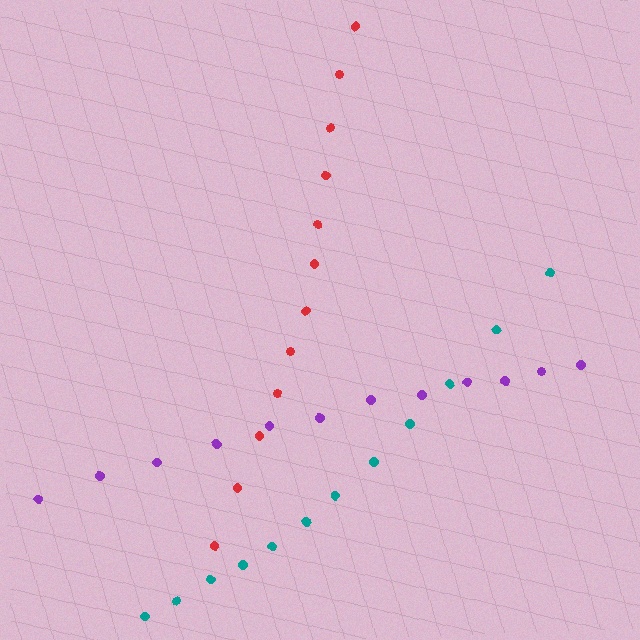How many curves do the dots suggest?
There are 3 distinct paths.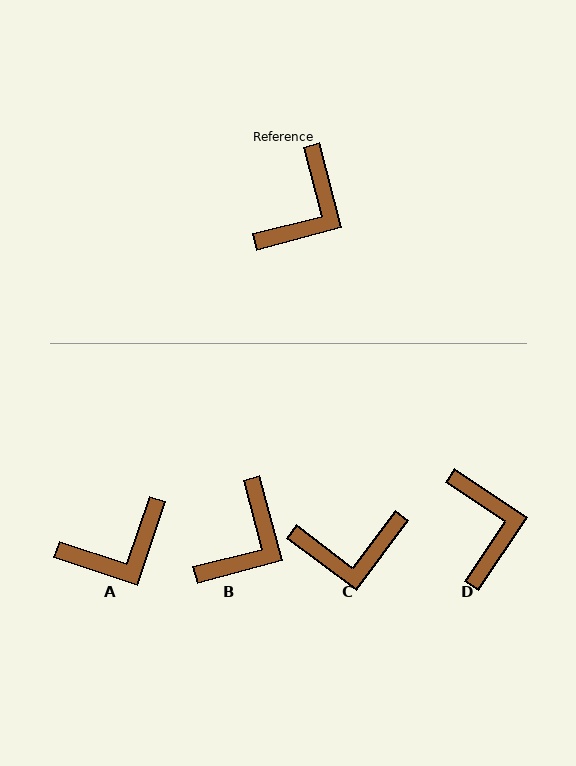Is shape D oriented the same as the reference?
No, it is off by about 42 degrees.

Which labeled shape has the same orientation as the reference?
B.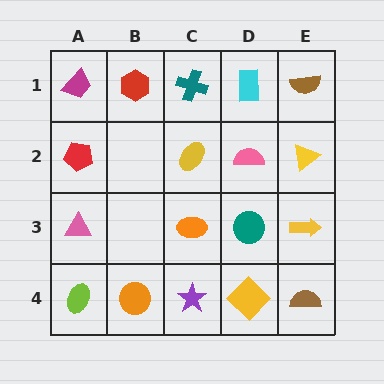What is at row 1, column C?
A teal cross.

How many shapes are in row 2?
4 shapes.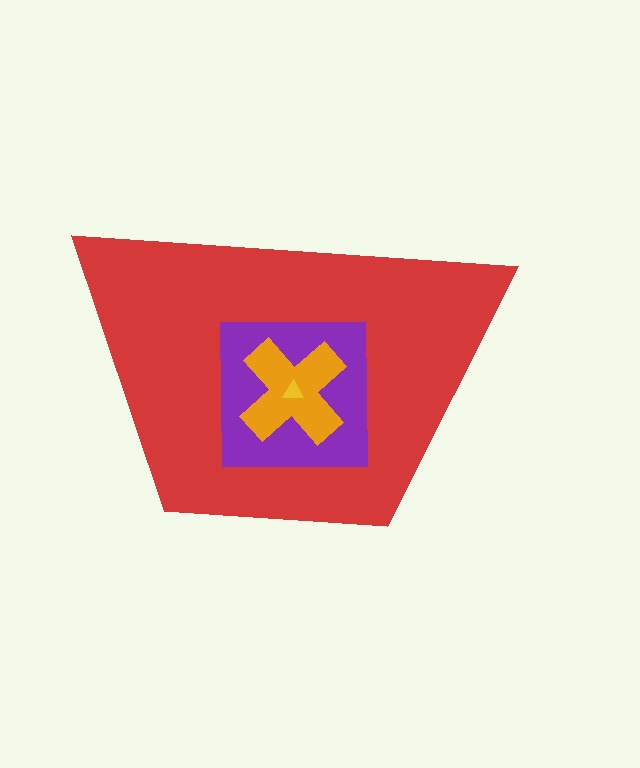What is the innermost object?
The yellow triangle.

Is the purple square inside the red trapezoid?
Yes.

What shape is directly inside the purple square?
The orange cross.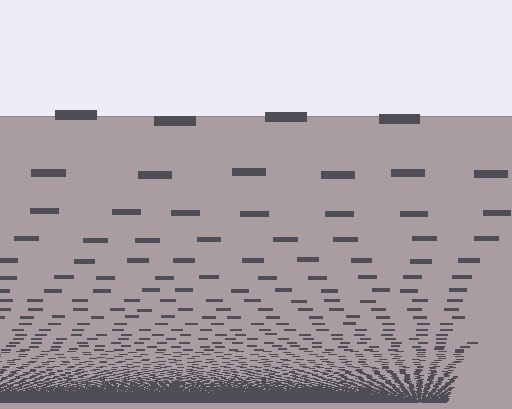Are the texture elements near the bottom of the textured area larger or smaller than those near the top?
Smaller. The gradient is inverted — elements near the bottom are smaller and denser.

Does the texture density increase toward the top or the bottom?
Density increases toward the bottom.